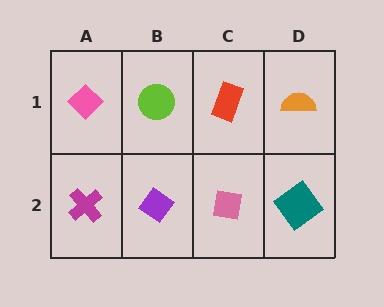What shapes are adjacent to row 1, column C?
A pink square (row 2, column C), a lime circle (row 1, column B), an orange semicircle (row 1, column D).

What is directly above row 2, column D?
An orange semicircle.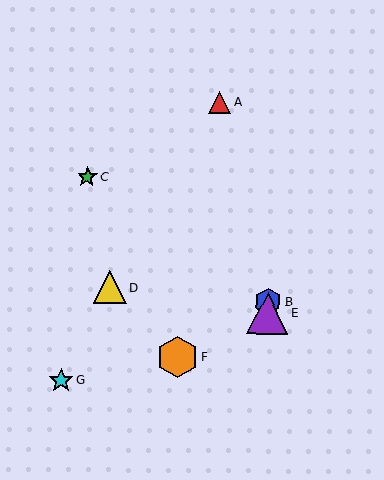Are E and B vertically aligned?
Yes, both are at x≈268.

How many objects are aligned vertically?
2 objects (B, E) are aligned vertically.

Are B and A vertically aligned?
No, B is at x≈268 and A is at x≈220.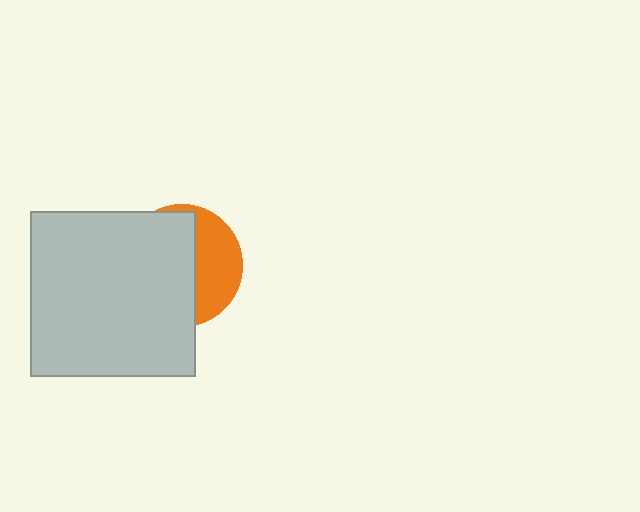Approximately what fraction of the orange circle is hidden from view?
Roughly 62% of the orange circle is hidden behind the light gray square.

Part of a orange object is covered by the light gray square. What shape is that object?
It is a circle.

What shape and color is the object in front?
The object in front is a light gray square.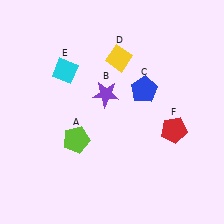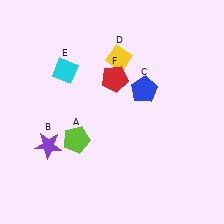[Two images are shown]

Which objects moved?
The objects that moved are: the purple star (B), the red pentagon (F).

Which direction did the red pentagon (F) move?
The red pentagon (F) moved left.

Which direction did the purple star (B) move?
The purple star (B) moved left.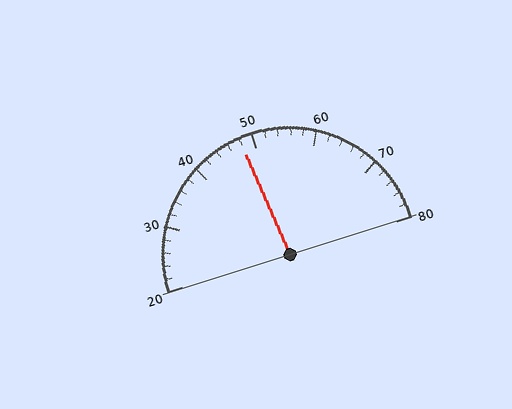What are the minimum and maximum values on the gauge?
The gauge ranges from 20 to 80.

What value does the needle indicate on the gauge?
The needle indicates approximately 48.